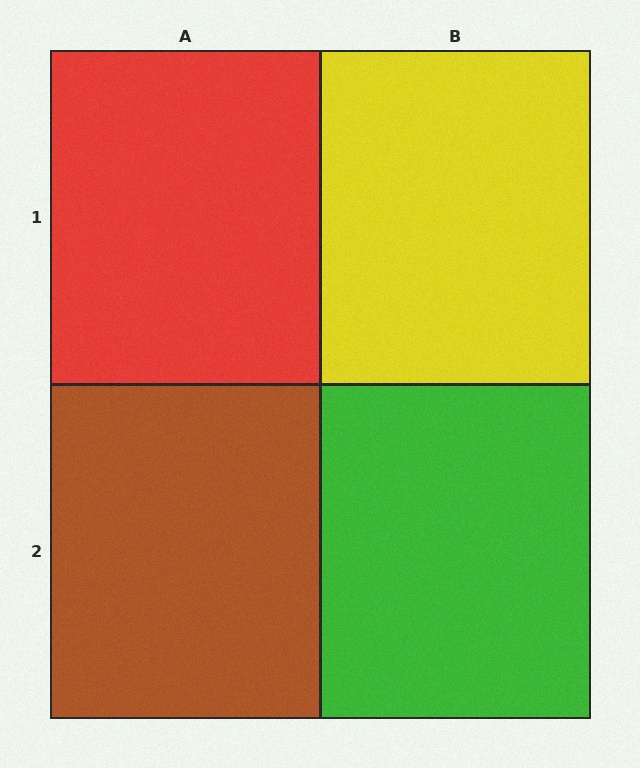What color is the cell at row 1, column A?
Red.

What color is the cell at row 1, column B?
Yellow.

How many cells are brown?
1 cell is brown.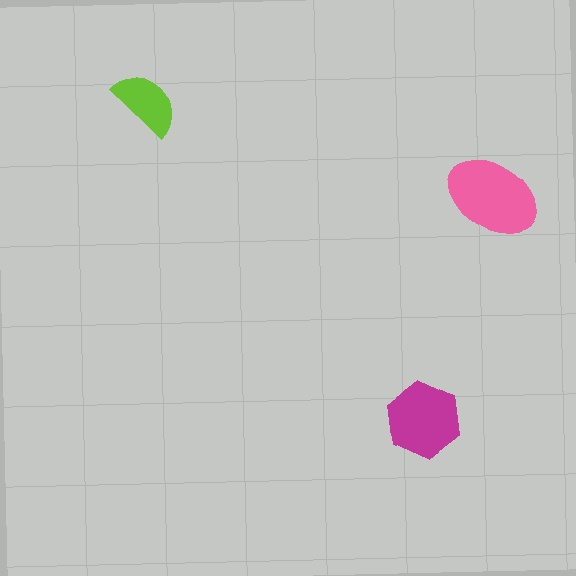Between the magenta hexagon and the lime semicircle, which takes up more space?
The magenta hexagon.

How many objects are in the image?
There are 3 objects in the image.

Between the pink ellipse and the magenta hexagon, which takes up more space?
The pink ellipse.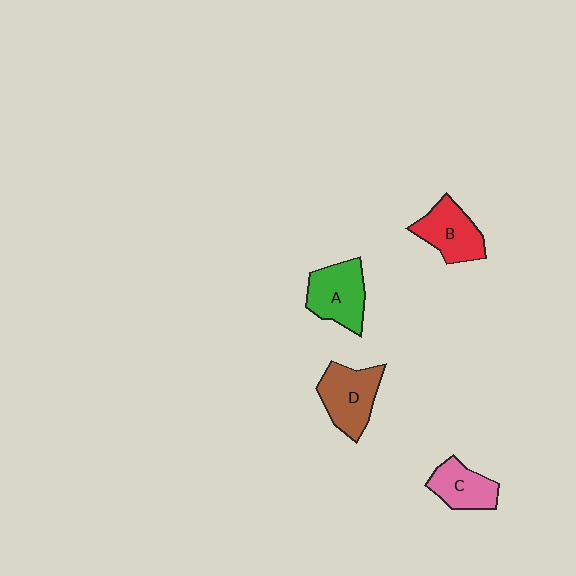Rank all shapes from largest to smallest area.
From largest to smallest: D (brown), A (green), B (red), C (pink).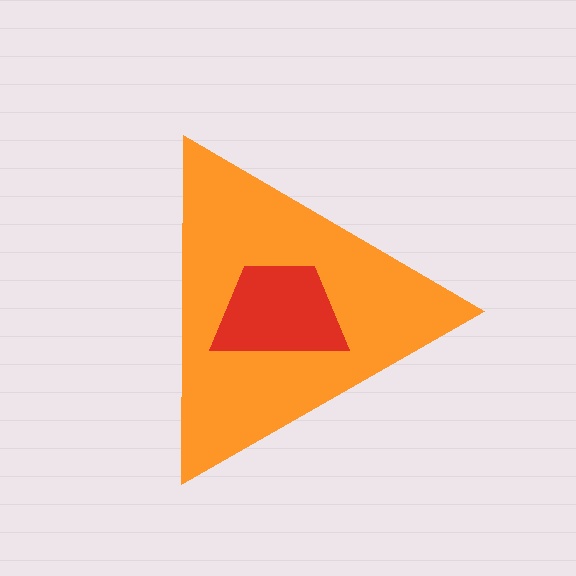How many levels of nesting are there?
2.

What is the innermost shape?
The red trapezoid.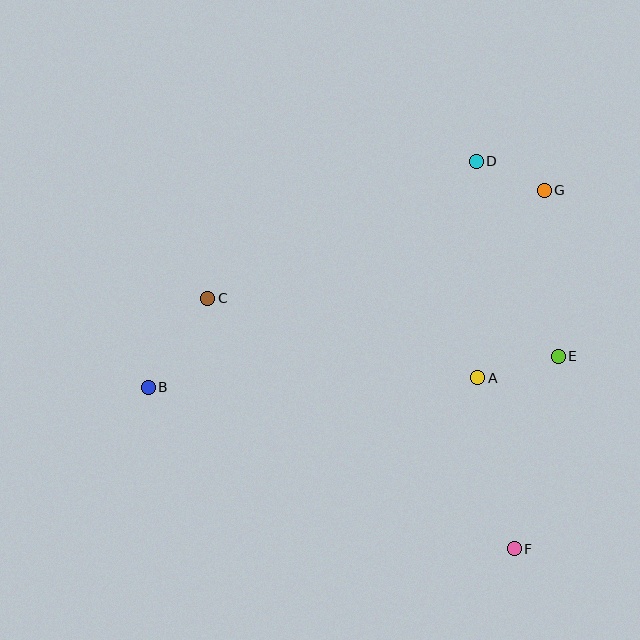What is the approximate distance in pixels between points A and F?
The distance between A and F is approximately 175 pixels.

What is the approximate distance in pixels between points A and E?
The distance between A and E is approximately 83 pixels.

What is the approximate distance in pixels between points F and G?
The distance between F and G is approximately 360 pixels.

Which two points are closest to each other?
Points D and G are closest to each other.